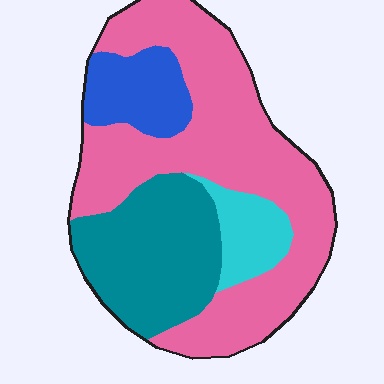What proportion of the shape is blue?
Blue covers around 10% of the shape.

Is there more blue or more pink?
Pink.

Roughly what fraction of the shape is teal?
Teal covers 26% of the shape.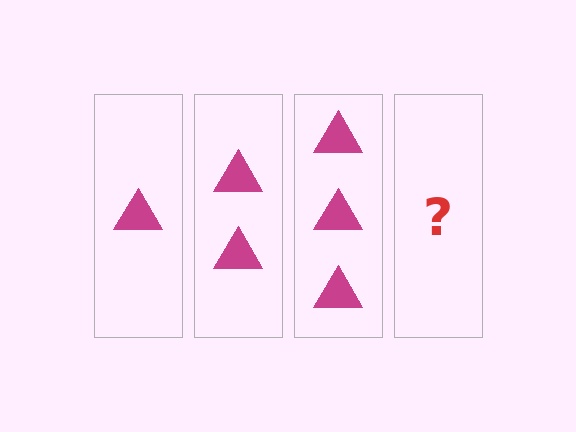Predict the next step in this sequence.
The next step is 4 triangles.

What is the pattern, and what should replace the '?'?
The pattern is that each step adds one more triangle. The '?' should be 4 triangles.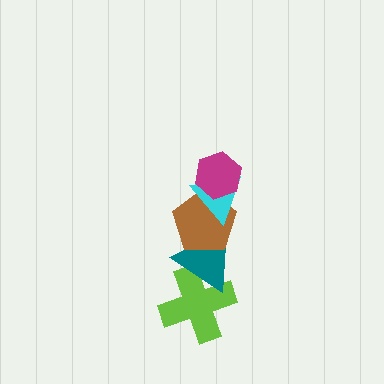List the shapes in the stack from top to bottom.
From top to bottom: the magenta hexagon, the cyan triangle, the brown pentagon, the teal triangle, the lime cross.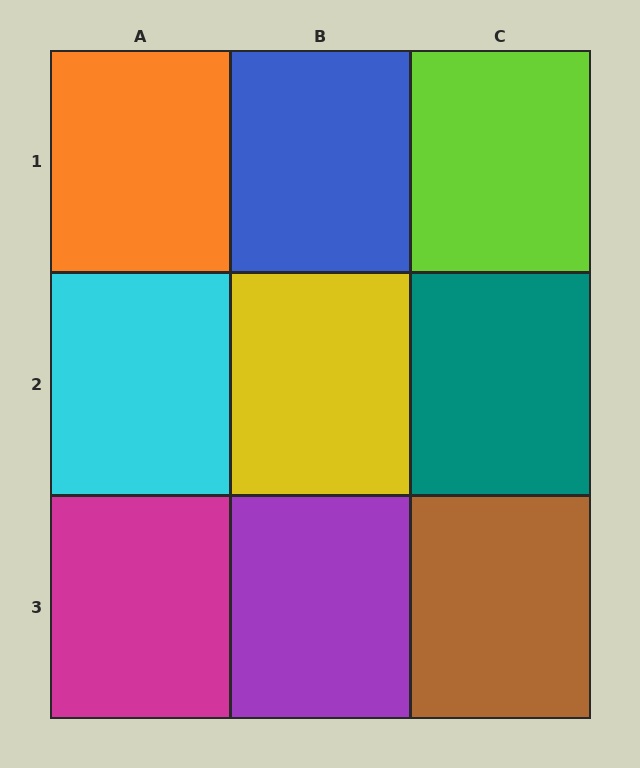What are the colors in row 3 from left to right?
Magenta, purple, brown.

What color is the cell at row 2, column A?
Cyan.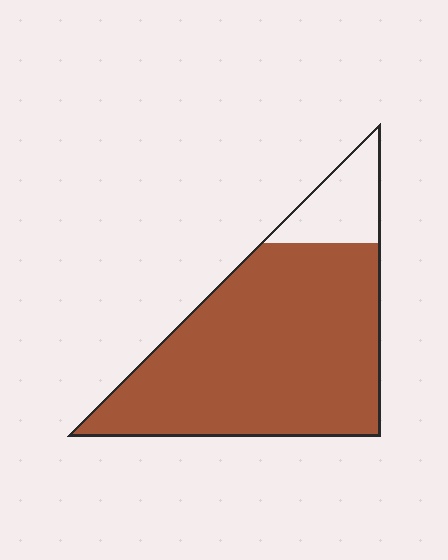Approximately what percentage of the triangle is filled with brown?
Approximately 85%.